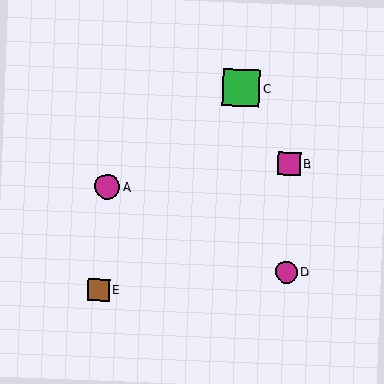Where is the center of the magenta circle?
The center of the magenta circle is at (286, 272).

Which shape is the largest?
The green square (labeled C) is the largest.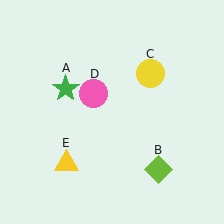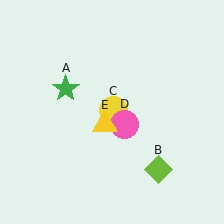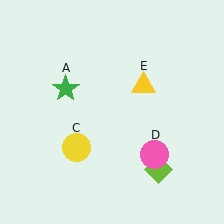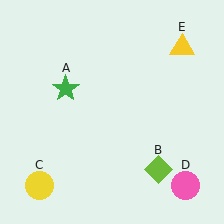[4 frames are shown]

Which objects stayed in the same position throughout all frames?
Green star (object A) and lime diamond (object B) remained stationary.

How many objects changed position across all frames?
3 objects changed position: yellow circle (object C), pink circle (object D), yellow triangle (object E).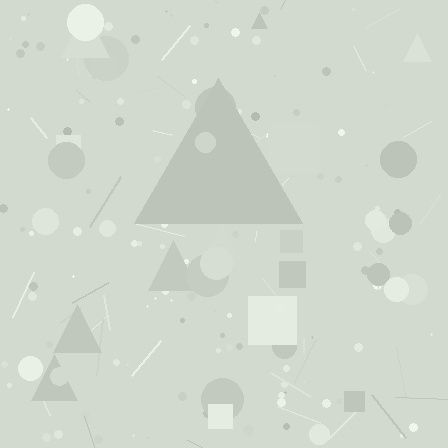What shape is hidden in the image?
A triangle is hidden in the image.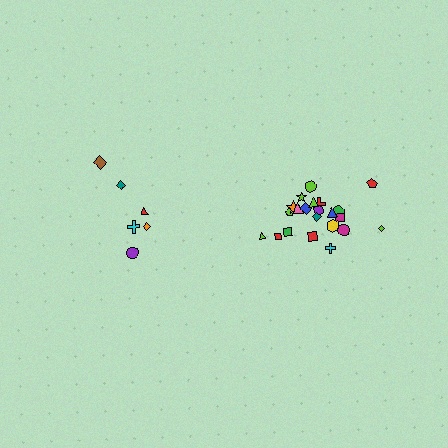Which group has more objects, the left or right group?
The right group.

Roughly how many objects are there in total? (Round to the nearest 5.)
Roughly 30 objects in total.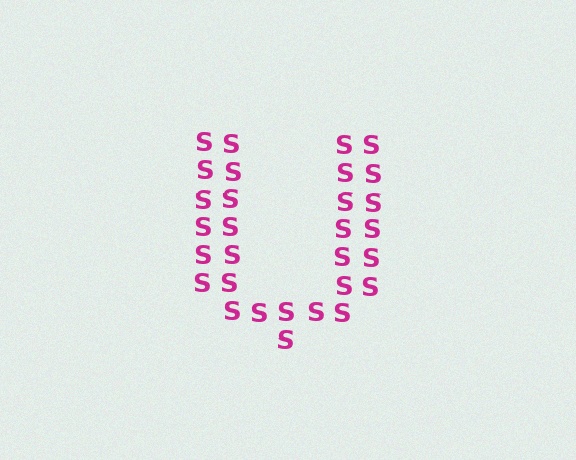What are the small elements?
The small elements are letter S's.